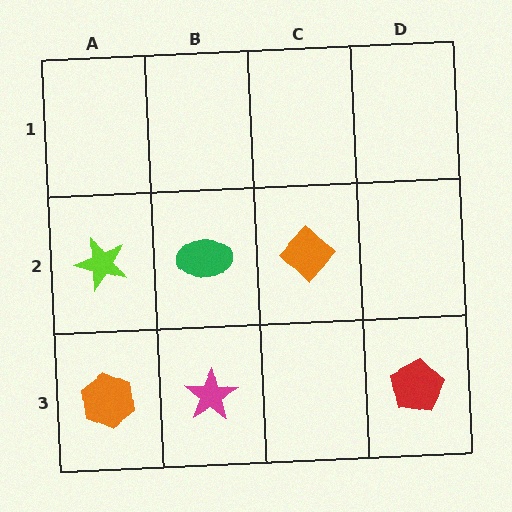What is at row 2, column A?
A lime star.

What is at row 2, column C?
An orange diamond.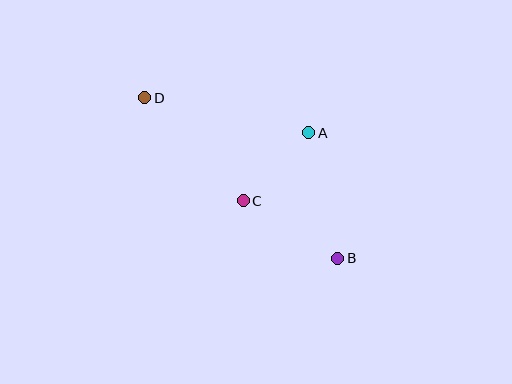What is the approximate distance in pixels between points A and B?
The distance between A and B is approximately 129 pixels.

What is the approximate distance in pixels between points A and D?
The distance between A and D is approximately 168 pixels.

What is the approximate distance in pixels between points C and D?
The distance between C and D is approximately 143 pixels.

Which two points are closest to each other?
Points A and C are closest to each other.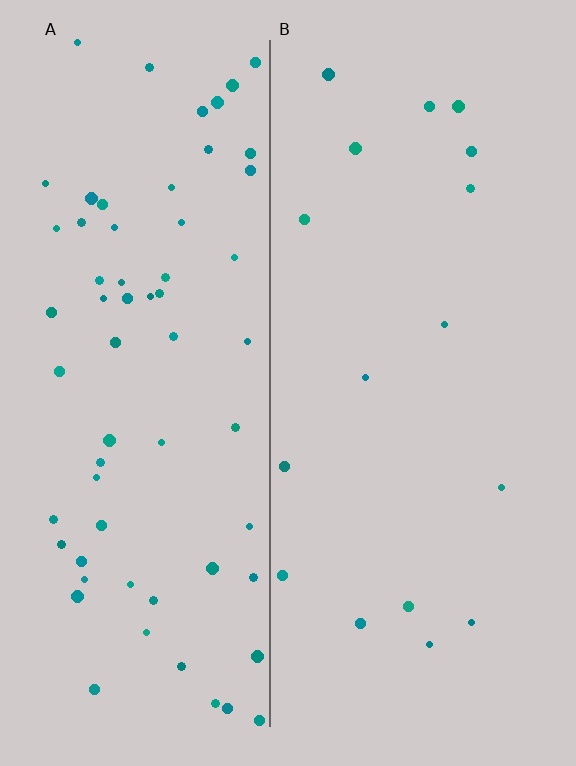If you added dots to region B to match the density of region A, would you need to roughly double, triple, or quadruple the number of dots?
Approximately quadruple.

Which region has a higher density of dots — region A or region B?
A (the left).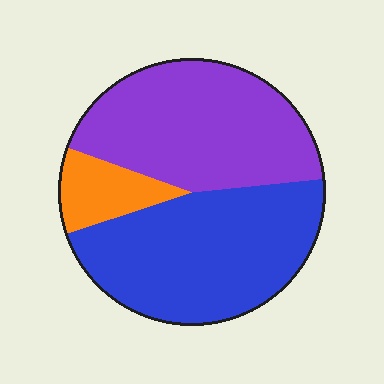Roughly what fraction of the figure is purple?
Purple covers 43% of the figure.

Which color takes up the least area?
Orange, at roughly 10%.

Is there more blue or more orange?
Blue.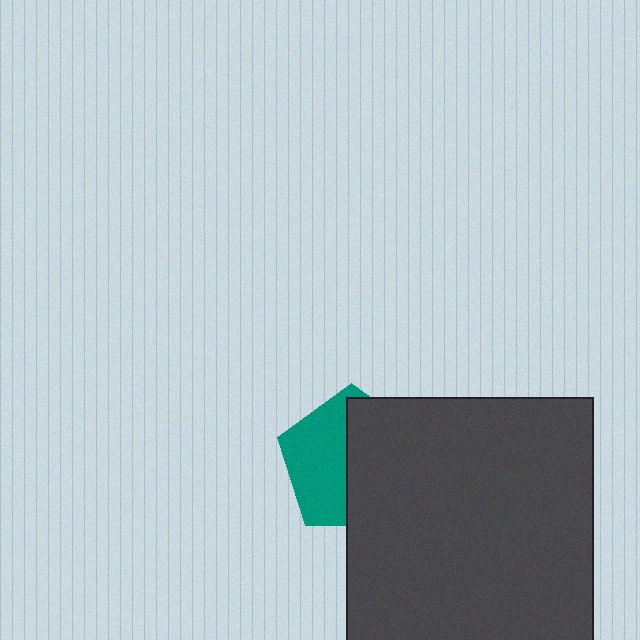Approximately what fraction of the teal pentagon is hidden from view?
Roughly 54% of the teal pentagon is hidden behind the dark gray square.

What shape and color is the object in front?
The object in front is a dark gray square.